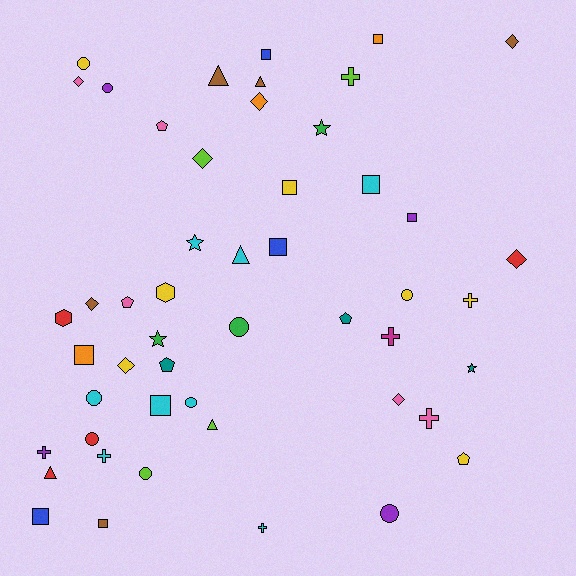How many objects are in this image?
There are 50 objects.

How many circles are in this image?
There are 9 circles.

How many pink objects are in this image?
There are 5 pink objects.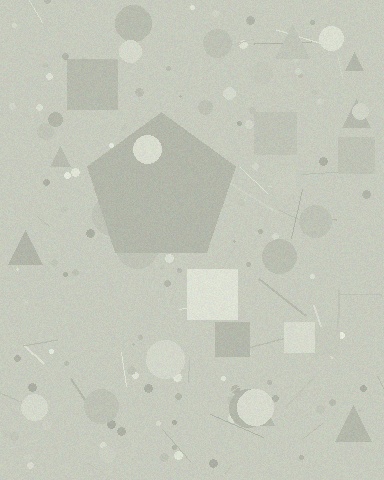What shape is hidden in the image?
A pentagon is hidden in the image.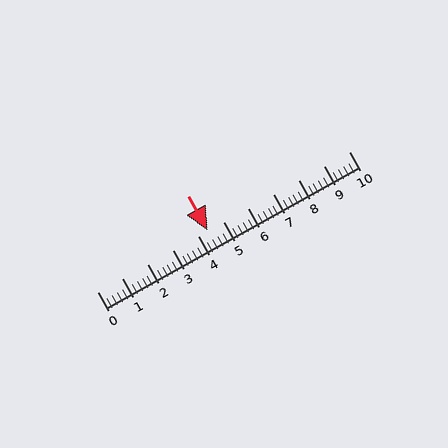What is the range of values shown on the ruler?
The ruler shows values from 0 to 10.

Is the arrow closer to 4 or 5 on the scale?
The arrow is closer to 4.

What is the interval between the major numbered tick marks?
The major tick marks are spaced 1 units apart.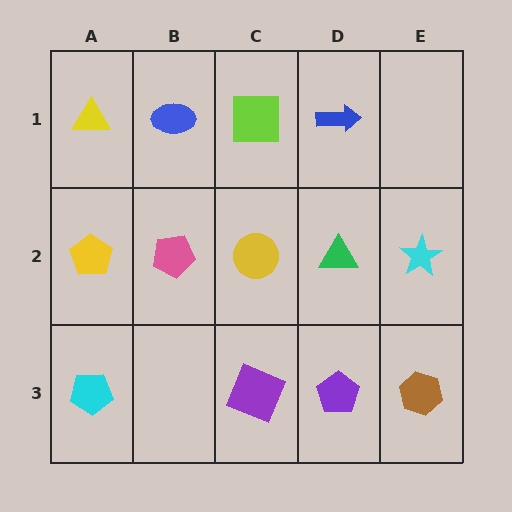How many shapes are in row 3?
4 shapes.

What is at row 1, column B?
A blue ellipse.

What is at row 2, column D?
A green triangle.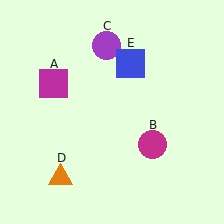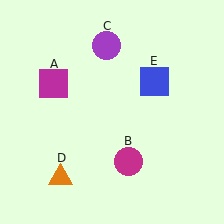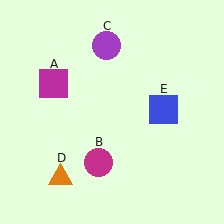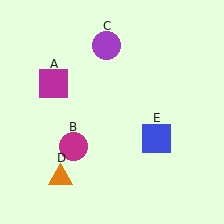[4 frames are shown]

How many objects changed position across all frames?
2 objects changed position: magenta circle (object B), blue square (object E).